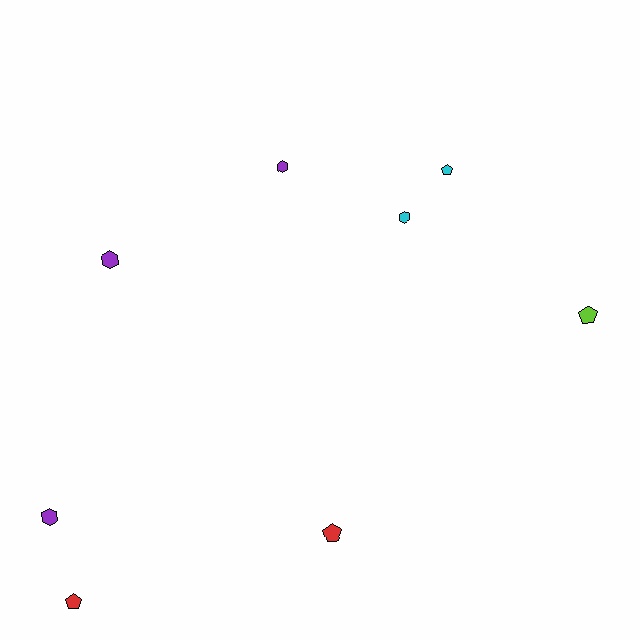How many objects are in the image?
There are 8 objects.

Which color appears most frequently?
Purple, with 3 objects.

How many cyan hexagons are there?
There is 1 cyan hexagon.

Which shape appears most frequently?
Pentagon, with 4 objects.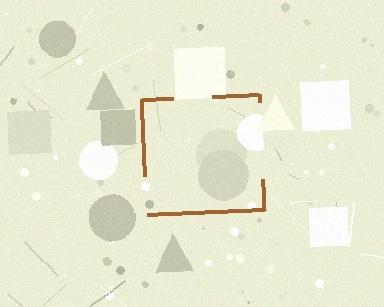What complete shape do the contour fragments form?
The contour fragments form a square.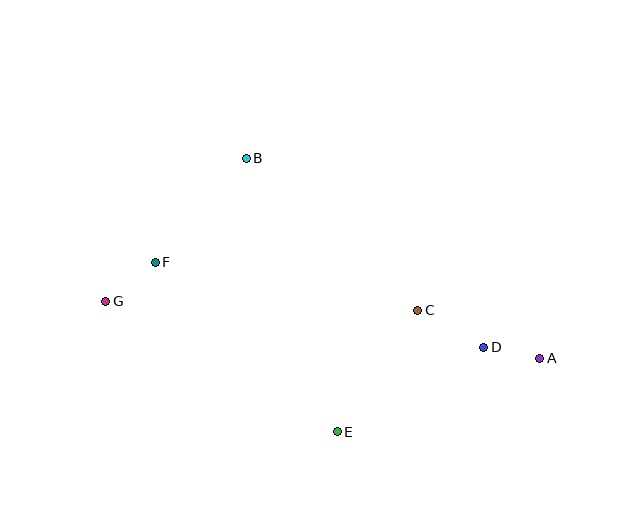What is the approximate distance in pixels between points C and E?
The distance between C and E is approximately 146 pixels.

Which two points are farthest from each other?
Points A and G are farthest from each other.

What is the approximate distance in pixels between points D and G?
The distance between D and G is approximately 381 pixels.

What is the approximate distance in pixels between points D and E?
The distance between D and E is approximately 169 pixels.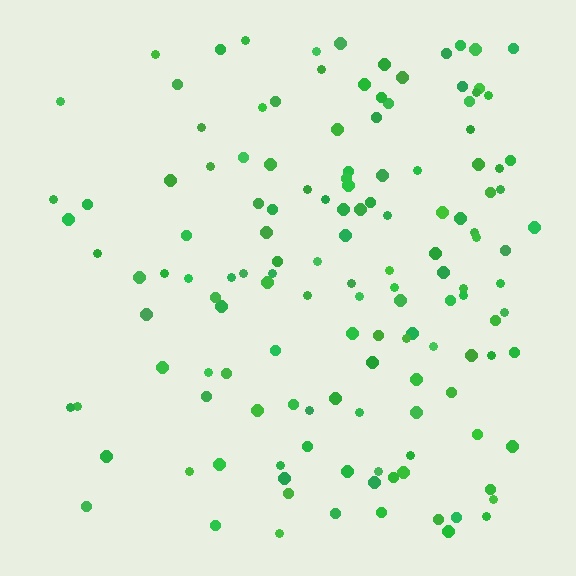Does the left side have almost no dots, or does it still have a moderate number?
Still a moderate number, just noticeably fewer than the right.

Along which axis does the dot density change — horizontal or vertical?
Horizontal.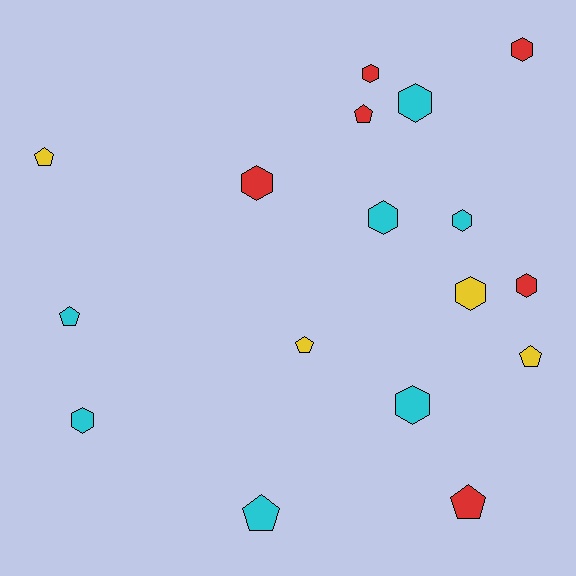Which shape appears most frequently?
Hexagon, with 10 objects.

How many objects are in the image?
There are 17 objects.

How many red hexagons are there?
There are 4 red hexagons.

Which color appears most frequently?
Cyan, with 7 objects.